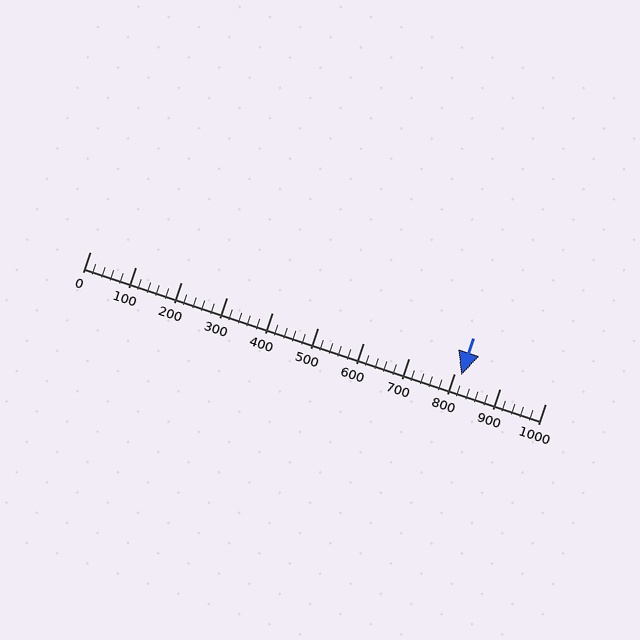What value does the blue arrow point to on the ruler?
The blue arrow points to approximately 816.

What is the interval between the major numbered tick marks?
The major tick marks are spaced 100 units apart.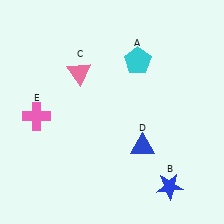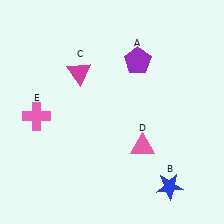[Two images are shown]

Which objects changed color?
A changed from cyan to purple. C changed from pink to magenta. D changed from blue to pink.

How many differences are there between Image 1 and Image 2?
There are 3 differences between the two images.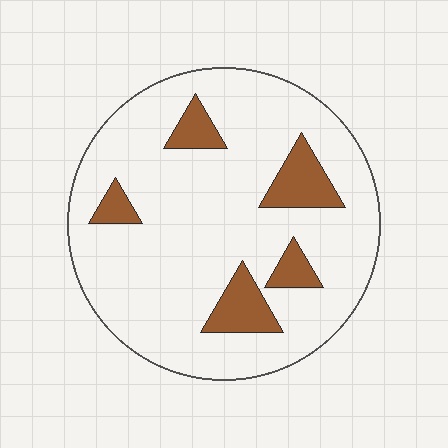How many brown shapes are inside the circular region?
5.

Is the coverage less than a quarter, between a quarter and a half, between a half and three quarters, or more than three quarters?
Less than a quarter.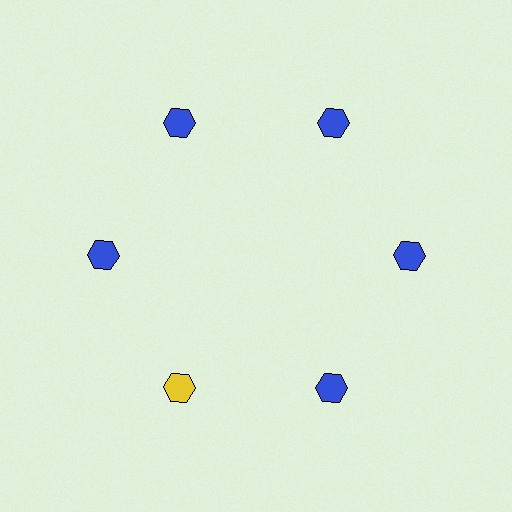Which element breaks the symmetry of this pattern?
The yellow hexagon at roughly the 7 o'clock position breaks the symmetry. All other shapes are blue hexagons.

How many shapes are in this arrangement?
There are 6 shapes arranged in a ring pattern.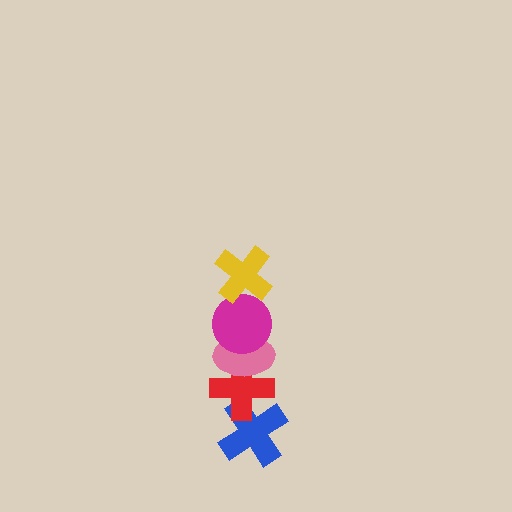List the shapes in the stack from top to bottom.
From top to bottom: the yellow cross, the magenta circle, the pink ellipse, the red cross, the blue cross.